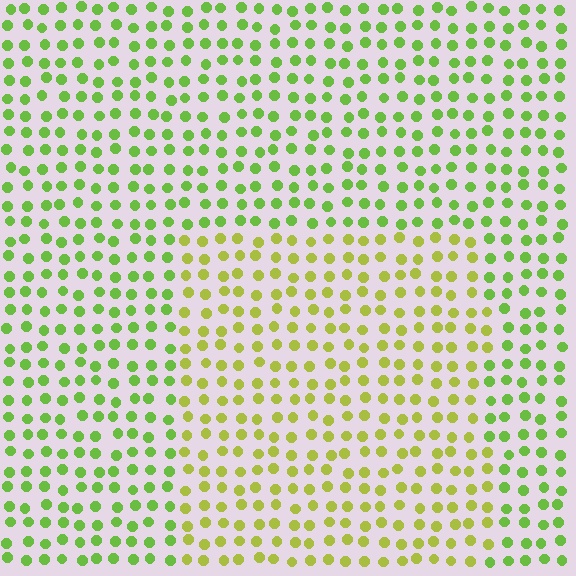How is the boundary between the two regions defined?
The boundary is defined purely by a slight shift in hue (about 30 degrees). Spacing, size, and orientation are identical on both sides.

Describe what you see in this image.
The image is filled with small lime elements in a uniform arrangement. A rectangle-shaped region is visible where the elements are tinted to a slightly different hue, forming a subtle color boundary.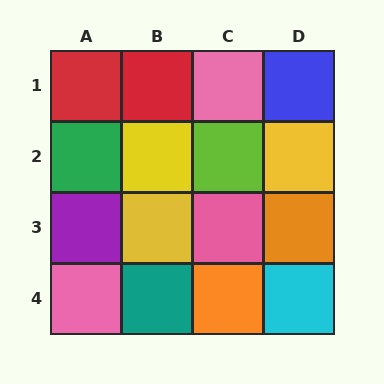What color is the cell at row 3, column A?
Purple.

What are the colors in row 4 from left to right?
Pink, teal, orange, cyan.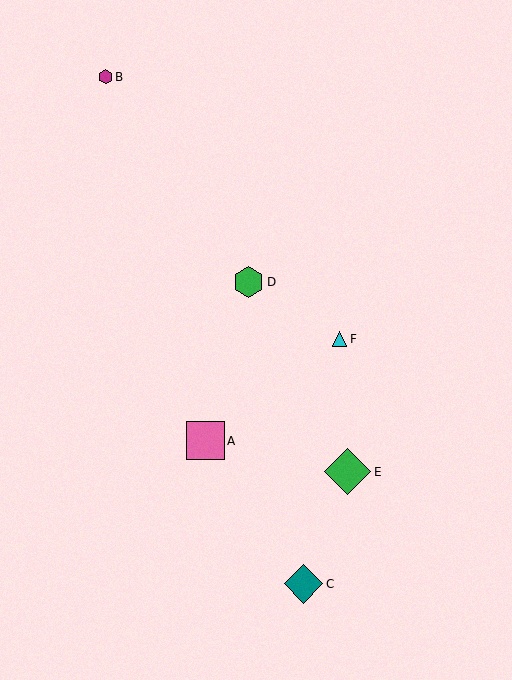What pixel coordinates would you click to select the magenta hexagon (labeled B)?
Click at (105, 77) to select the magenta hexagon B.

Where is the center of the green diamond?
The center of the green diamond is at (347, 472).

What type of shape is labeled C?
Shape C is a teal diamond.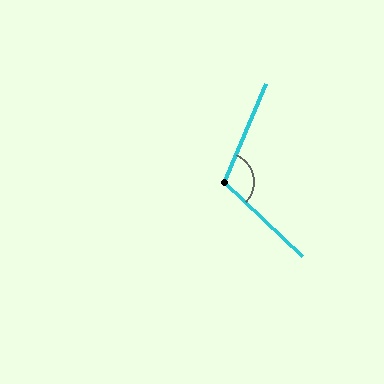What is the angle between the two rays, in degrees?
Approximately 111 degrees.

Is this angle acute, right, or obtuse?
It is obtuse.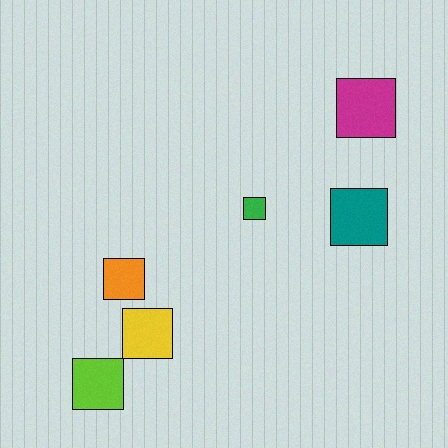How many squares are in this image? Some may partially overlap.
There are 6 squares.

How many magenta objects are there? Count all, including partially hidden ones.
There is 1 magenta object.